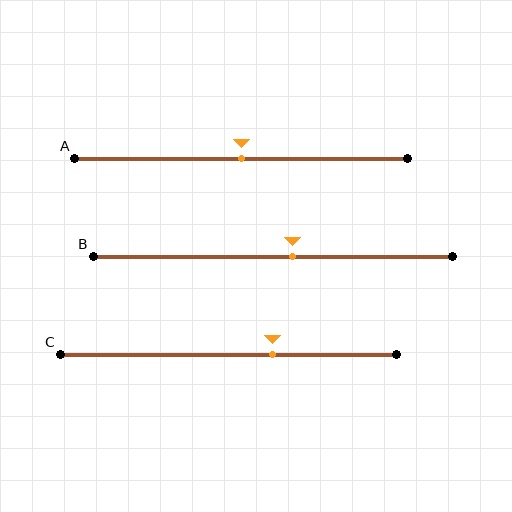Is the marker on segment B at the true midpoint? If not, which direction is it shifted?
No, the marker on segment B is shifted to the right by about 6% of the segment length.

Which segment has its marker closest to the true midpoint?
Segment A has its marker closest to the true midpoint.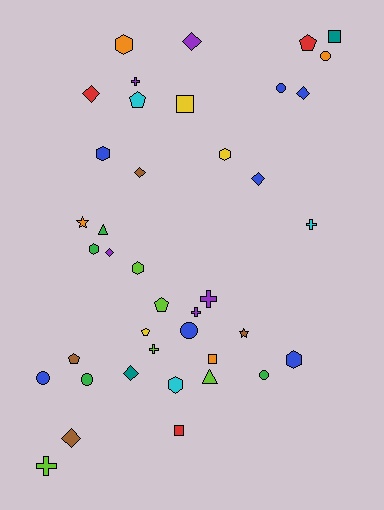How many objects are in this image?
There are 40 objects.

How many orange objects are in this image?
There are 4 orange objects.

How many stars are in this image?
There are 2 stars.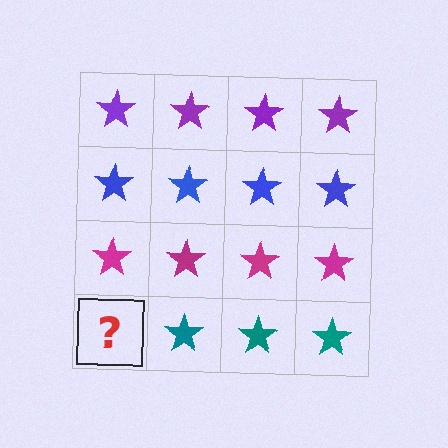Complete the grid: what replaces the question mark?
The question mark should be replaced with a teal star.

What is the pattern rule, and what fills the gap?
The rule is that each row has a consistent color. The gap should be filled with a teal star.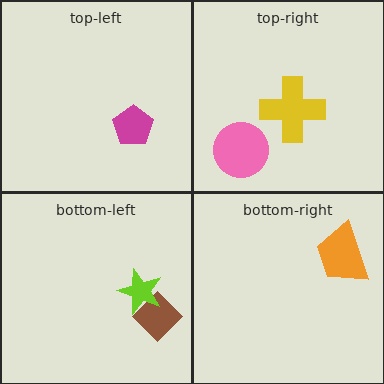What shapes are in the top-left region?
The magenta pentagon.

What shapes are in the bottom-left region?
The brown diamond, the lime star.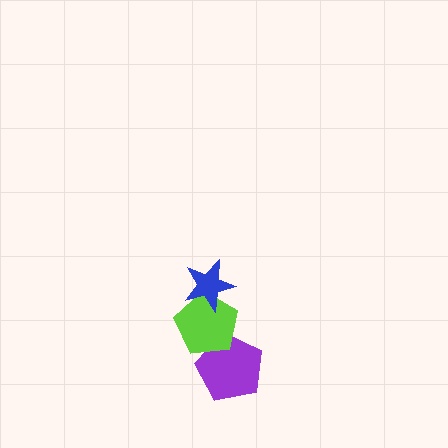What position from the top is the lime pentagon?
The lime pentagon is 2nd from the top.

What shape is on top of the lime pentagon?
The blue star is on top of the lime pentagon.